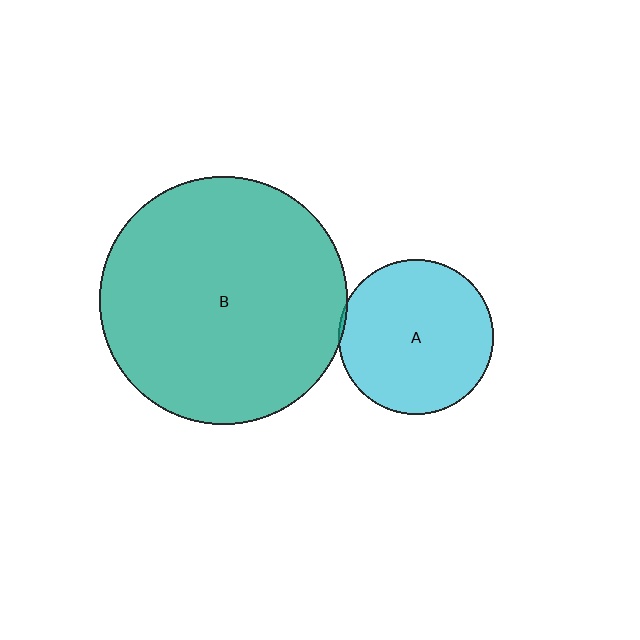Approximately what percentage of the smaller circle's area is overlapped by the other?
Approximately 5%.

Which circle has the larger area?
Circle B (teal).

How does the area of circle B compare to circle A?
Approximately 2.6 times.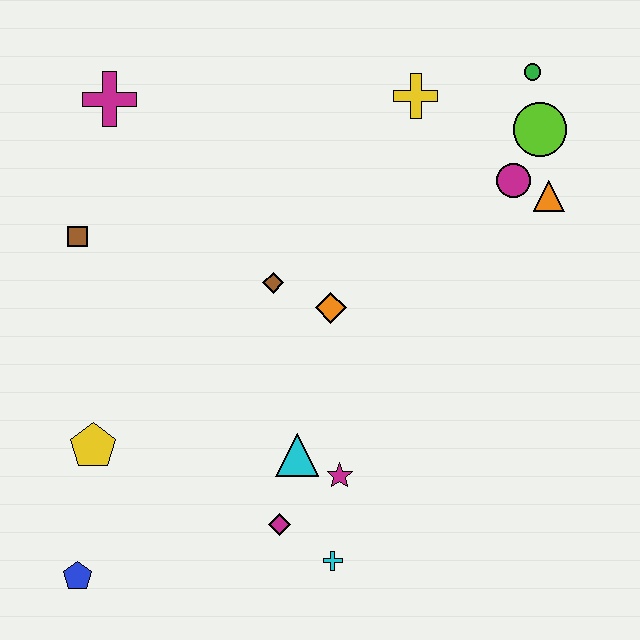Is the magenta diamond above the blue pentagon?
Yes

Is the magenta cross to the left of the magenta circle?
Yes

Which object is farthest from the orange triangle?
The blue pentagon is farthest from the orange triangle.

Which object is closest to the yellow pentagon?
The blue pentagon is closest to the yellow pentagon.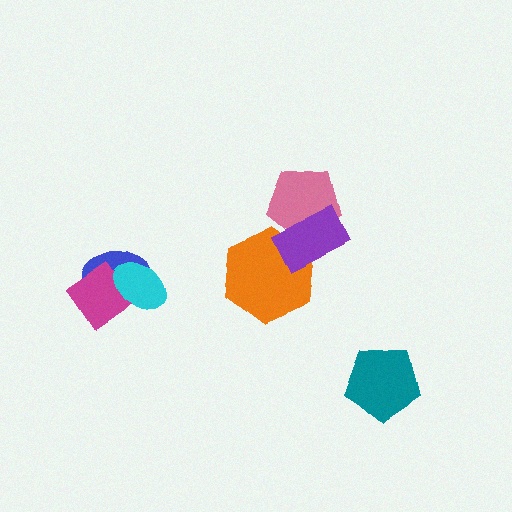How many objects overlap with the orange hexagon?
1 object overlaps with the orange hexagon.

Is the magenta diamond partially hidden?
Yes, it is partially covered by another shape.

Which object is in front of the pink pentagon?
The purple rectangle is in front of the pink pentagon.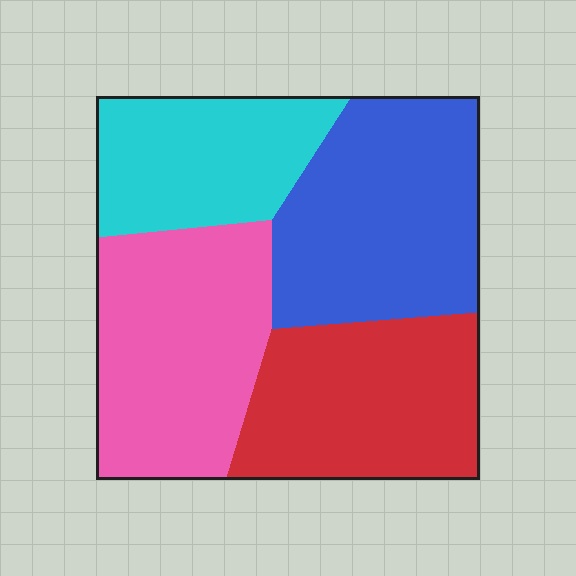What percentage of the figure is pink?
Pink takes up about one quarter (1/4) of the figure.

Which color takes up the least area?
Cyan, at roughly 20%.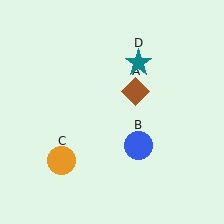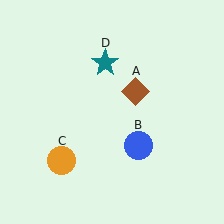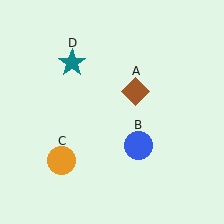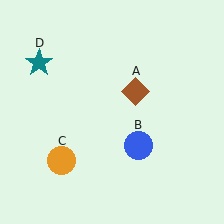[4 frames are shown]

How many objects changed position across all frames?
1 object changed position: teal star (object D).